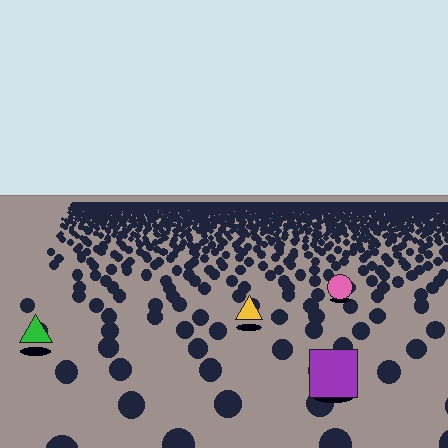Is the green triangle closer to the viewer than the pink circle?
Yes. The green triangle is closer — you can tell from the texture gradient: the ground texture is coarser near it.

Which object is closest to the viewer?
The purple square is closest. The texture marks near it are larger and more spread out.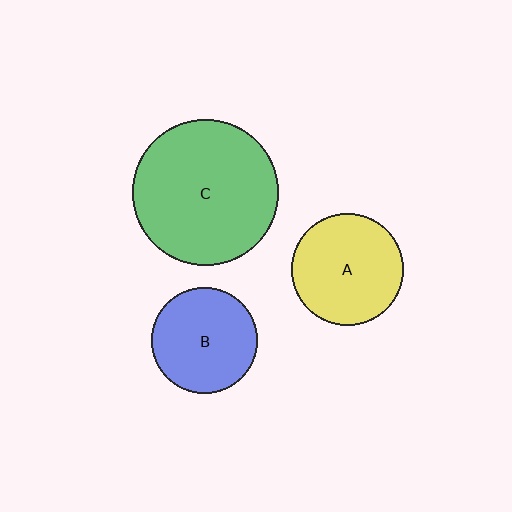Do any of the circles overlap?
No, none of the circles overlap.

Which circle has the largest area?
Circle C (green).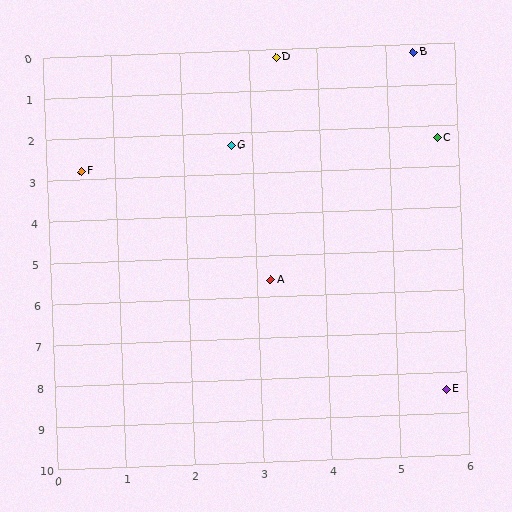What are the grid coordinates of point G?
Point G is at approximately (2.7, 2.3).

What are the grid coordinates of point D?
Point D is at approximately (3.4, 0.2).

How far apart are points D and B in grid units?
Points D and B are about 2.0 grid units apart.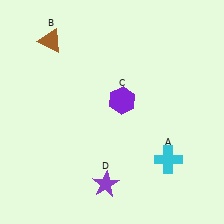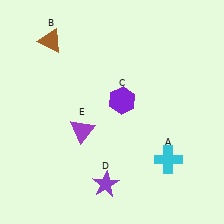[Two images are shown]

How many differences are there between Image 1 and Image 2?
There is 1 difference between the two images.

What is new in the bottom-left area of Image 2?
A purple triangle (E) was added in the bottom-left area of Image 2.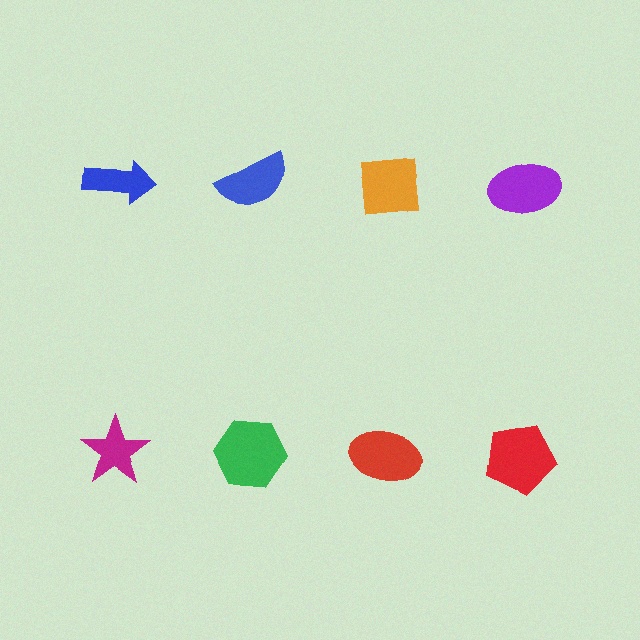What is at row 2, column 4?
A red pentagon.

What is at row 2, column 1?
A magenta star.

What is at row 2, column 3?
A red ellipse.